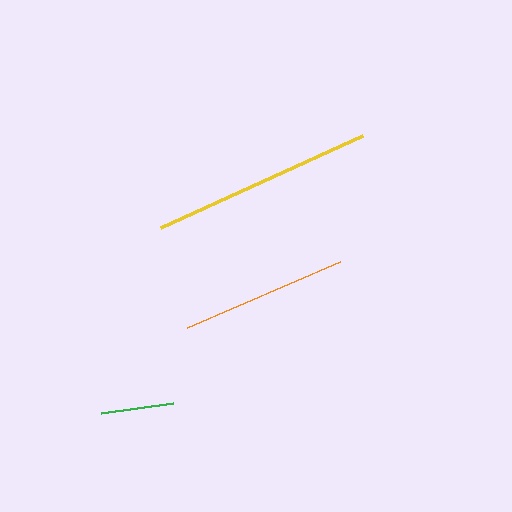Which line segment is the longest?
The yellow line is the longest at approximately 221 pixels.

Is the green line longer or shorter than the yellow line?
The yellow line is longer than the green line.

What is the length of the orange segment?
The orange segment is approximately 167 pixels long.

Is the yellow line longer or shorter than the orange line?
The yellow line is longer than the orange line.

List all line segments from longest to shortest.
From longest to shortest: yellow, orange, green.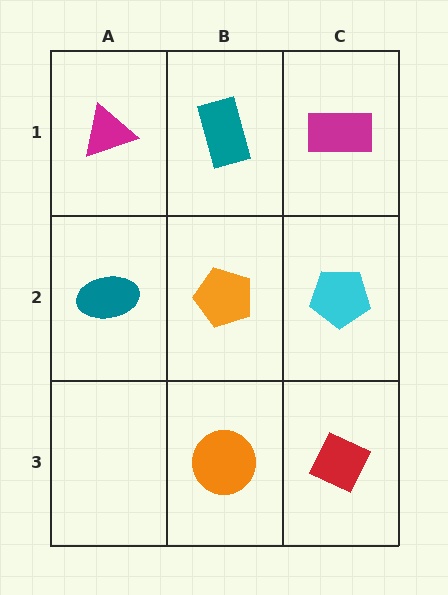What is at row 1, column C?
A magenta rectangle.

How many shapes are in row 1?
3 shapes.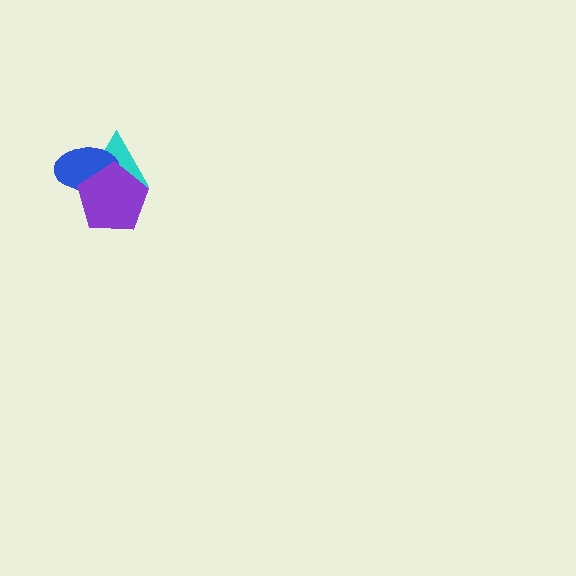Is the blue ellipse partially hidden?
Yes, it is partially covered by another shape.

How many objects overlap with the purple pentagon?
2 objects overlap with the purple pentagon.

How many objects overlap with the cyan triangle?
2 objects overlap with the cyan triangle.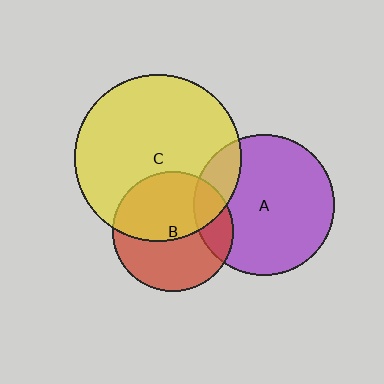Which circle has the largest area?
Circle C (yellow).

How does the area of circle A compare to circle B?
Approximately 1.4 times.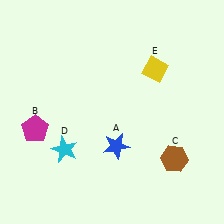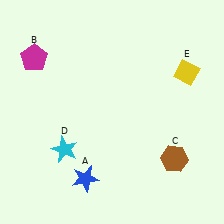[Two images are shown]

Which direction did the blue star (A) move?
The blue star (A) moved down.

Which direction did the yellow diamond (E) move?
The yellow diamond (E) moved right.